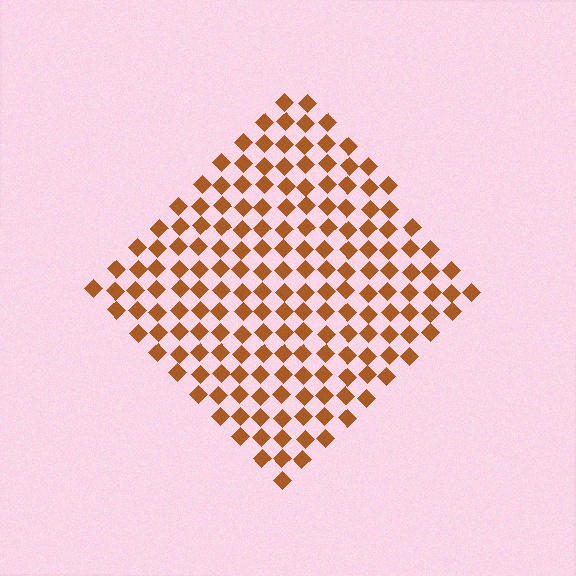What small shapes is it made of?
It is made of small diamonds.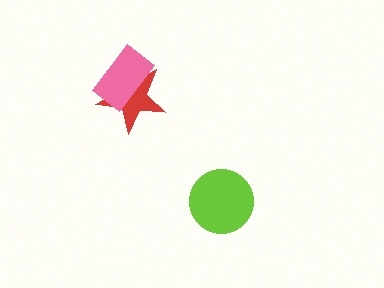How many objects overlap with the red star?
1 object overlaps with the red star.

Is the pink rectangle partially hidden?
No, no other shape covers it.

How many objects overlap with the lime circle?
0 objects overlap with the lime circle.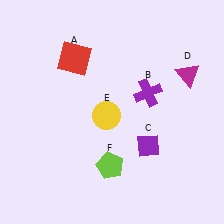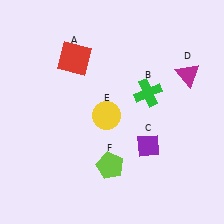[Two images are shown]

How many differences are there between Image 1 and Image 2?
There is 1 difference between the two images.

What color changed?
The cross (B) changed from purple in Image 1 to green in Image 2.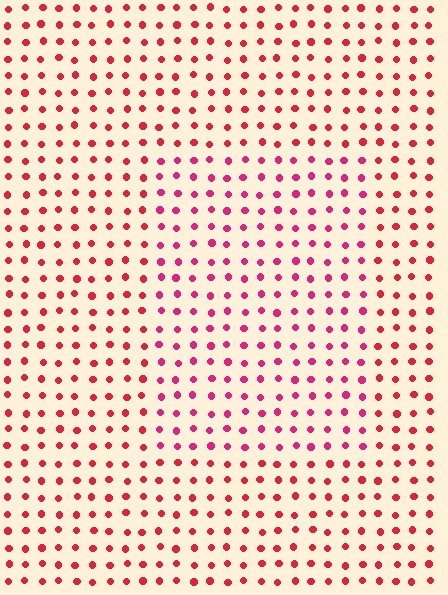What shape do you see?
I see a rectangle.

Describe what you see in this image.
The image is filled with small red elements in a uniform arrangement. A rectangle-shaped region is visible where the elements are tinted to a slightly different hue, forming a subtle color boundary.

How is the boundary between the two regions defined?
The boundary is defined purely by a slight shift in hue (about 21 degrees). Spacing, size, and orientation are identical on both sides.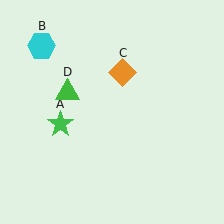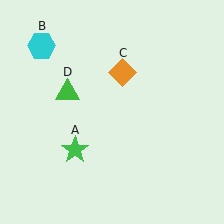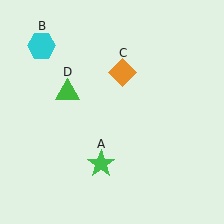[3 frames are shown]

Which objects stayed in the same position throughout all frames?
Cyan hexagon (object B) and orange diamond (object C) and green triangle (object D) remained stationary.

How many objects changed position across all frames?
1 object changed position: green star (object A).